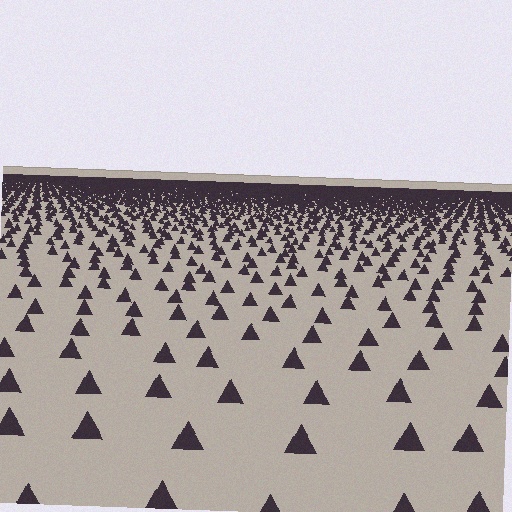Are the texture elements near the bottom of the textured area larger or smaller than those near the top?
Larger. Near the bottom, elements are closer to the viewer and appear at a bigger on-screen size.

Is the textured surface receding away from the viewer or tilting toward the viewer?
The surface is receding away from the viewer. Texture elements get smaller and denser toward the top.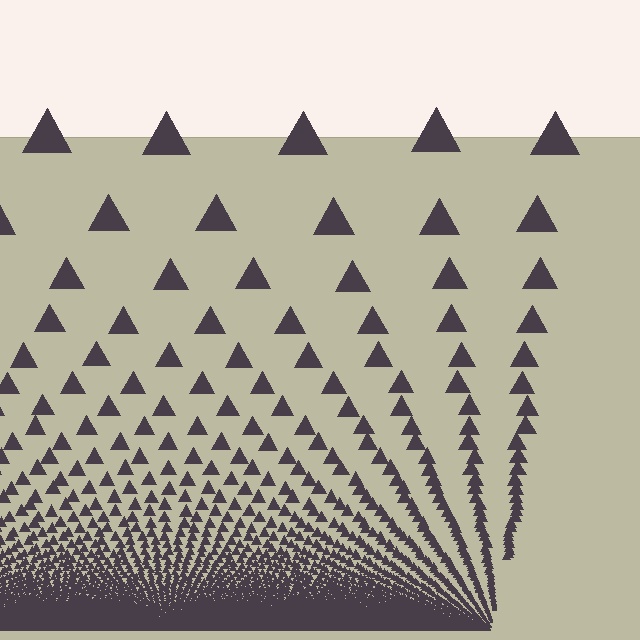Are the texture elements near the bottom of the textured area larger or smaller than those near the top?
Smaller. The gradient is inverted — elements near the bottom are smaller and denser.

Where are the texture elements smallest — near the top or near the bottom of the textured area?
Near the bottom.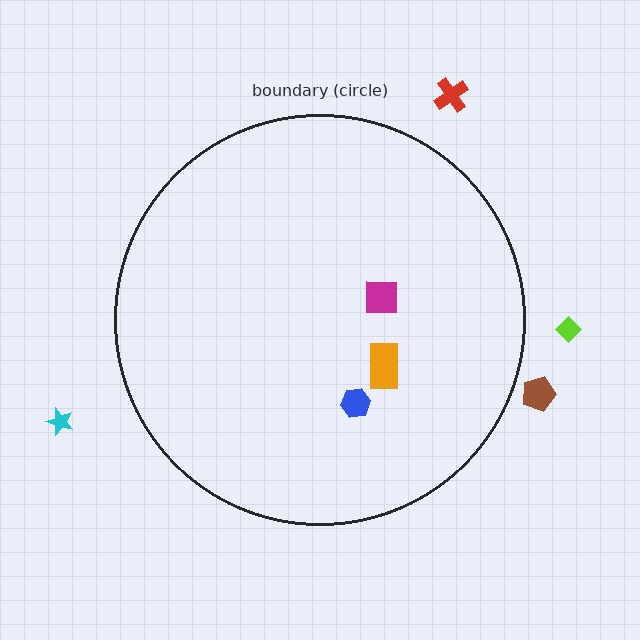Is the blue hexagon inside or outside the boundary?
Inside.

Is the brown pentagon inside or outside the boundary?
Outside.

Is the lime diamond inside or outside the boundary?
Outside.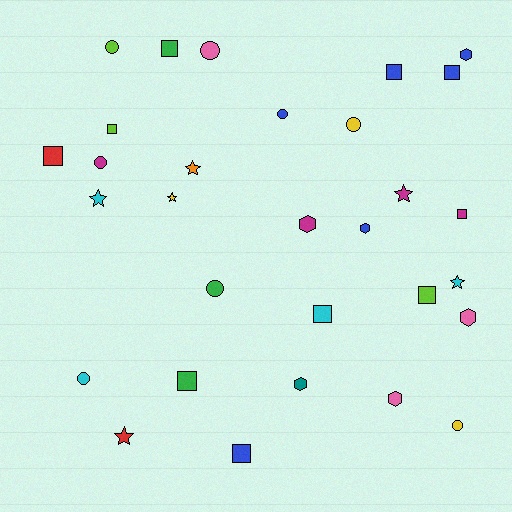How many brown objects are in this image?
There are no brown objects.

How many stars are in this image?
There are 6 stars.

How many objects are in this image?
There are 30 objects.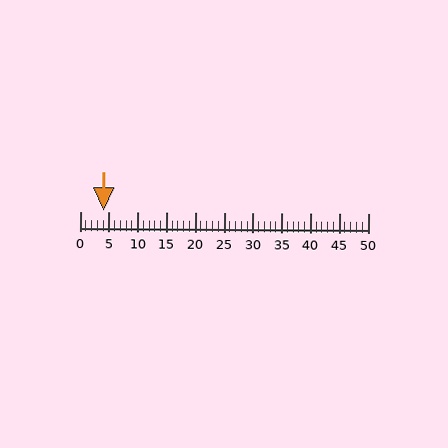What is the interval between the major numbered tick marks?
The major tick marks are spaced 5 units apart.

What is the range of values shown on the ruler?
The ruler shows values from 0 to 50.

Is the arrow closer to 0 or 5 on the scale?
The arrow is closer to 5.